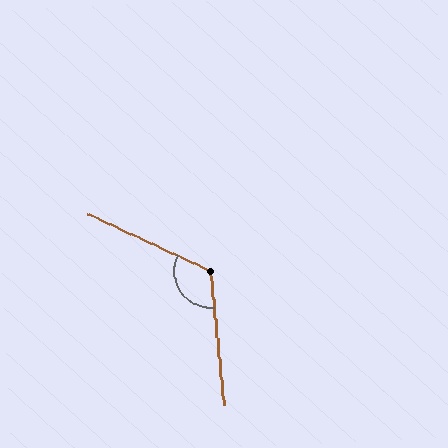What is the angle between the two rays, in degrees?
Approximately 121 degrees.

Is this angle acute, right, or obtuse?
It is obtuse.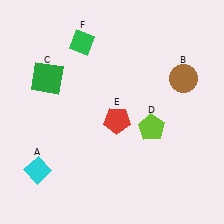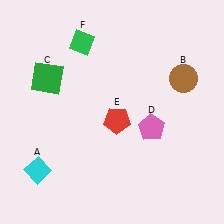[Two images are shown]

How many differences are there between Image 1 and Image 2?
There is 1 difference between the two images.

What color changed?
The pentagon (D) changed from lime in Image 1 to pink in Image 2.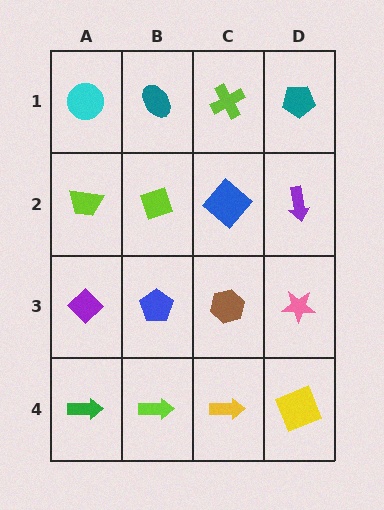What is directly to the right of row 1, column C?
A teal pentagon.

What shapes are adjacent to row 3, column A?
A lime trapezoid (row 2, column A), a green arrow (row 4, column A), a blue pentagon (row 3, column B).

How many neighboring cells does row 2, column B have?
4.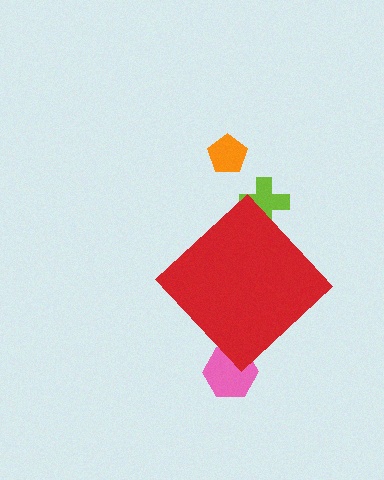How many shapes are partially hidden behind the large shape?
2 shapes are partially hidden.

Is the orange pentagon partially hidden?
No, the orange pentagon is fully visible.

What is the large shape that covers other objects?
A red diamond.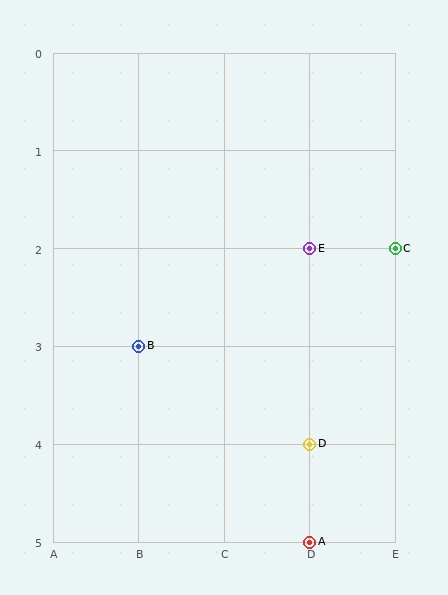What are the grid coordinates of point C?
Point C is at grid coordinates (E, 2).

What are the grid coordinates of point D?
Point D is at grid coordinates (D, 4).